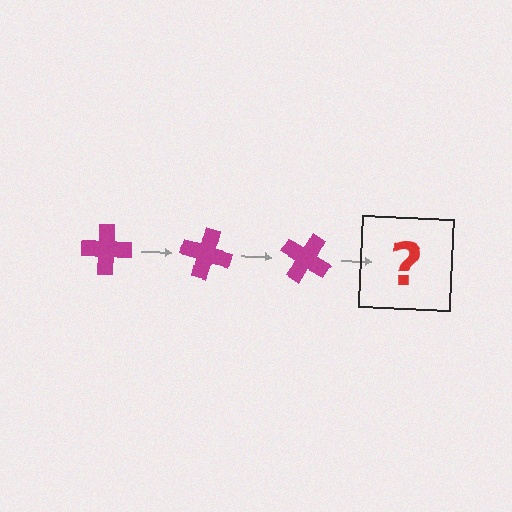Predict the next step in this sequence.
The next step is a magenta cross rotated 45 degrees.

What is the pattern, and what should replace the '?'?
The pattern is that the cross rotates 15 degrees each step. The '?' should be a magenta cross rotated 45 degrees.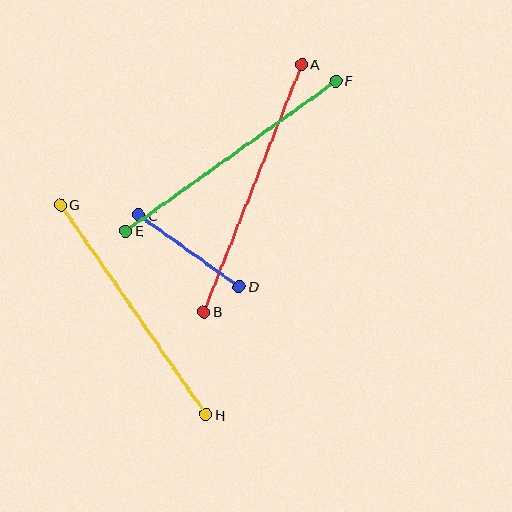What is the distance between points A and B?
The distance is approximately 266 pixels.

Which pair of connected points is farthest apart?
Points A and B are farthest apart.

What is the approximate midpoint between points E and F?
The midpoint is at approximately (231, 156) pixels.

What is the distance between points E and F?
The distance is approximately 258 pixels.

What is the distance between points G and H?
The distance is approximately 256 pixels.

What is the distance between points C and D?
The distance is approximately 124 pixels.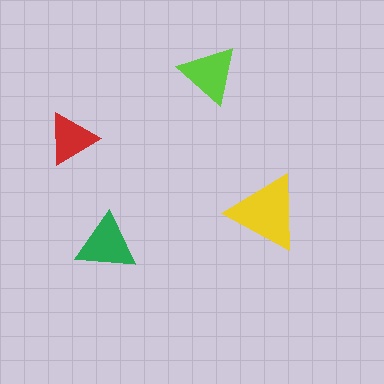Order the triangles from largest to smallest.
the yellow one, the green one, the lime one, the red one.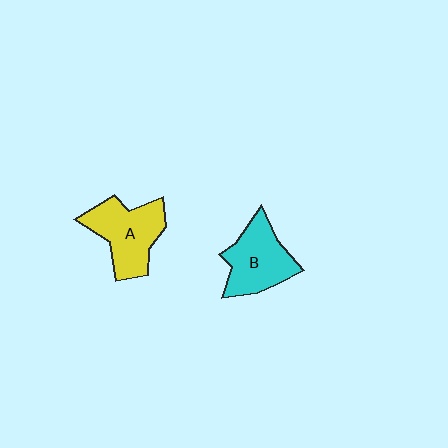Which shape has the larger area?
Shape A (yellow).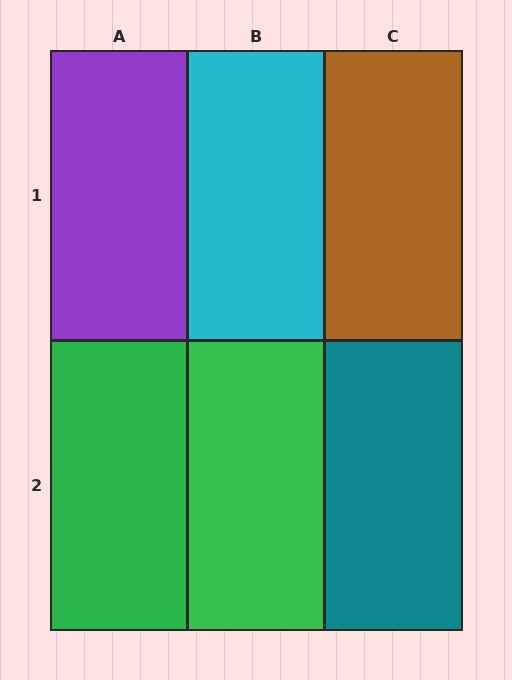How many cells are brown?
1 cell is brown.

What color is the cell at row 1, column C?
Brown.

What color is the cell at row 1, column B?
Cyan.